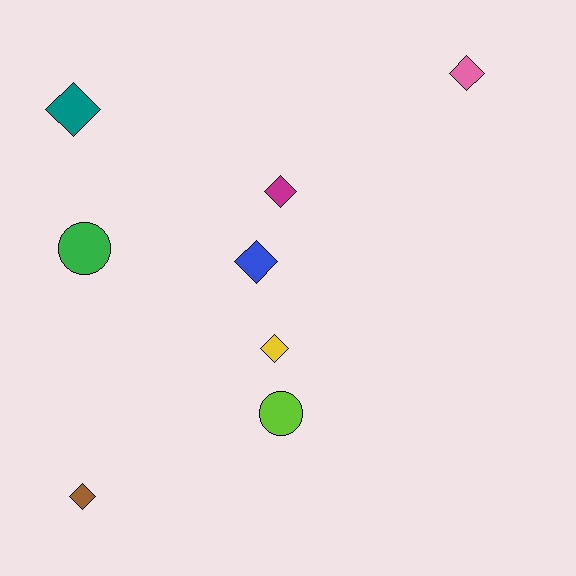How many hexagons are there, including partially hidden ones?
There are no hexagons.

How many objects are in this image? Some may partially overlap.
There are 8 objects.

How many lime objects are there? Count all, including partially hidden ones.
There is 1 lime object.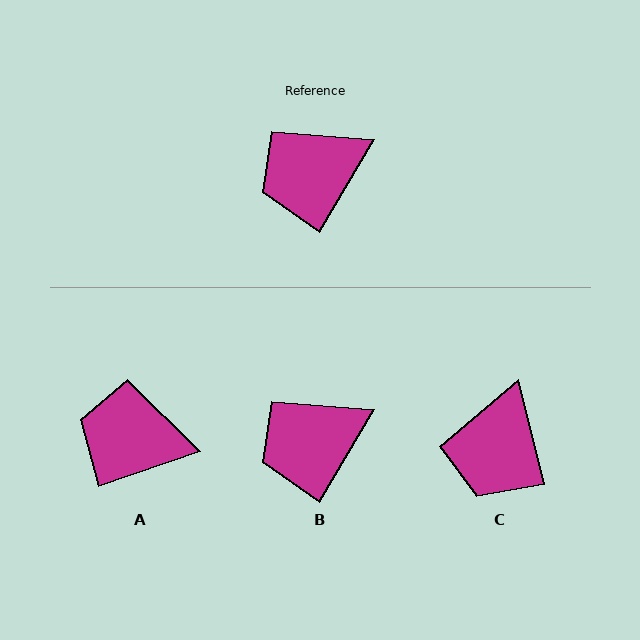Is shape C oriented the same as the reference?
No, it is off by about 45 degrees.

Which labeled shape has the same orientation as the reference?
B.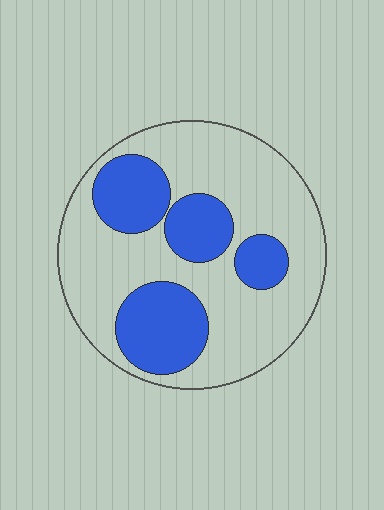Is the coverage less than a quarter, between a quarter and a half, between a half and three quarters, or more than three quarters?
Between a quarter and a half.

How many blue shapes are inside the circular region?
4.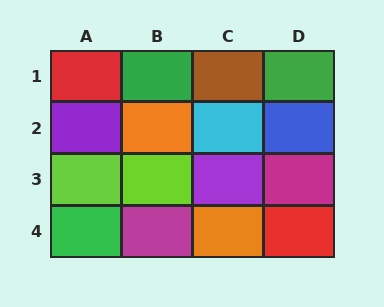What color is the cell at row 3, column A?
Lime.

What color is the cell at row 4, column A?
Green.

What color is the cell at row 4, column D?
Red.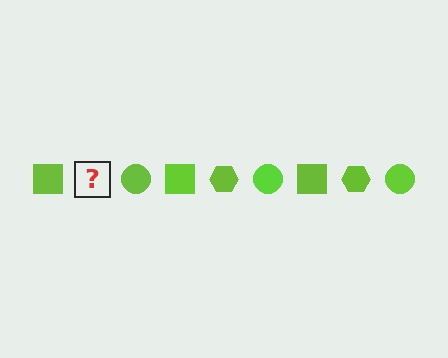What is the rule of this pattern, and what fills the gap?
The rule is that the pattern cycles through square, hexagon, circle shapes in lime. The gap should be filled with a lime hexagon.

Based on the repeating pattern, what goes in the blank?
The blank should be a lime hexagon.